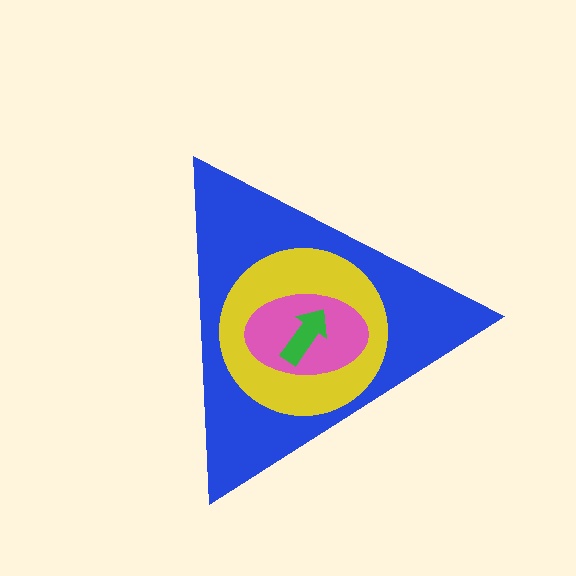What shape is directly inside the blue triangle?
The yellow circle.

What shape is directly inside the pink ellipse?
The green arrow.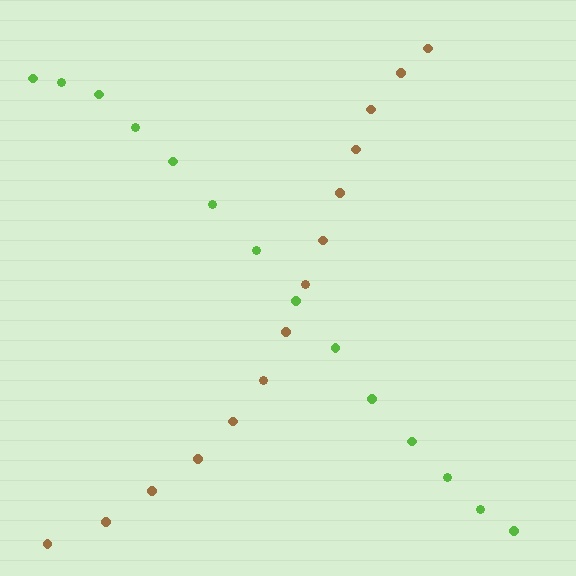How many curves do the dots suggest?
There are 2 distinct paths.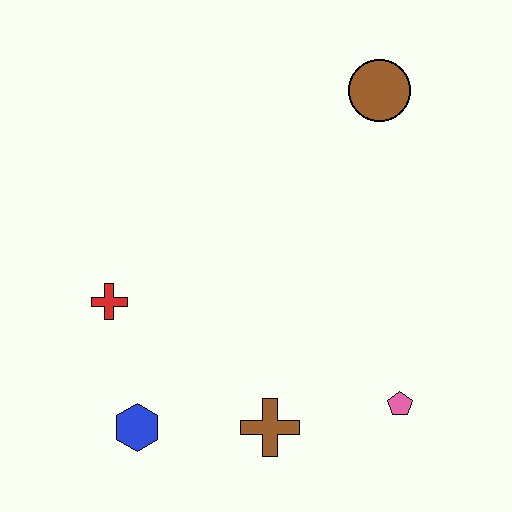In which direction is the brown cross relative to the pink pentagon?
The brown cross is to the left of the pink pentagon.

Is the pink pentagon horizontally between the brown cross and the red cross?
No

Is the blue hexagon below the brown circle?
Yes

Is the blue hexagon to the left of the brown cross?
Yes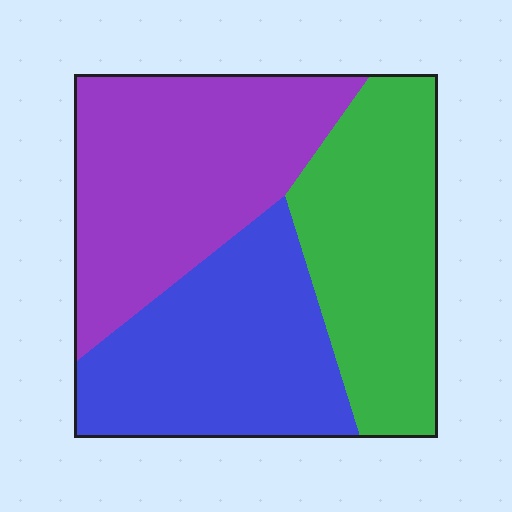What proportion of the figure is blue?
Blue covers around 30% of the figure.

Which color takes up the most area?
Purple, at roughly 35%.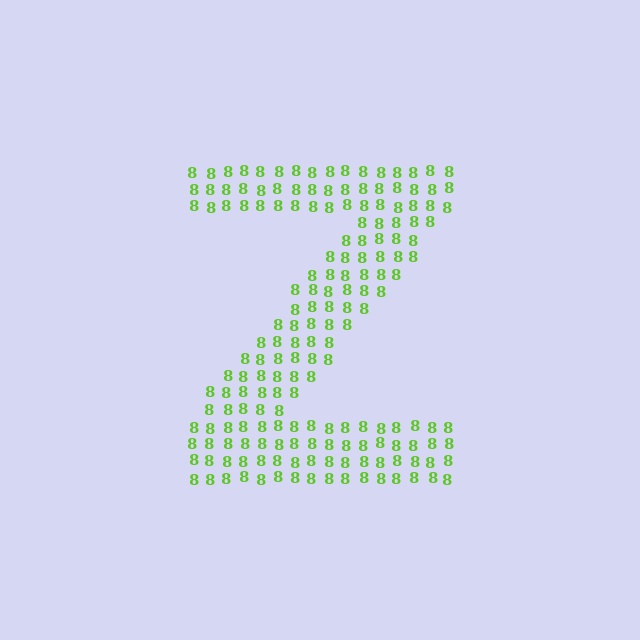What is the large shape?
The large shape is the letter Z.